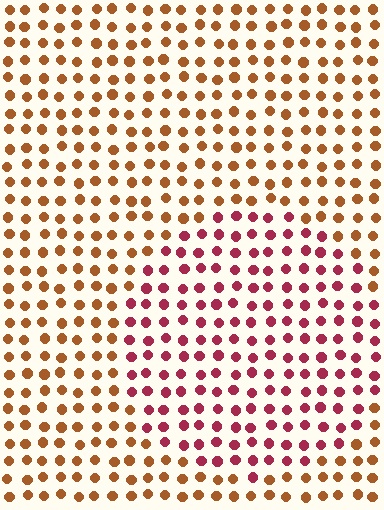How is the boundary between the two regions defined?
The boundary is defined purely by a slight shift in hue (about 43 degrees). Spacing, size, and orientation are identical on both sides.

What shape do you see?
I see a circle.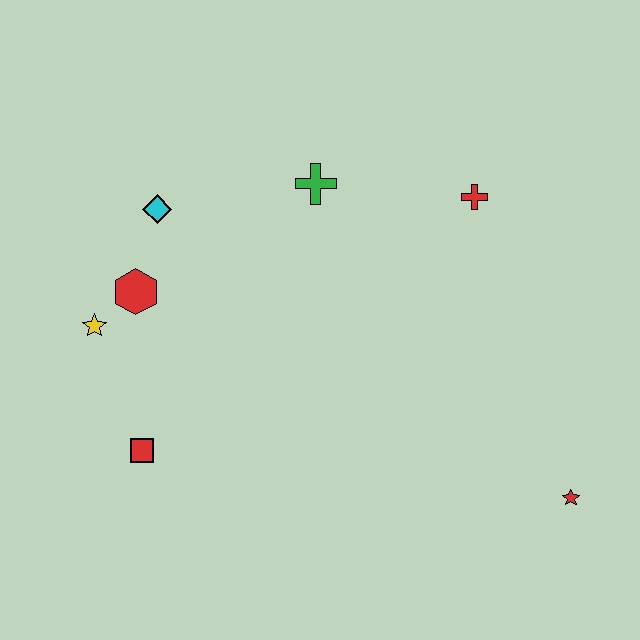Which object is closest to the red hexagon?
The yellow star is closest to the red hexagon.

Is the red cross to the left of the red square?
No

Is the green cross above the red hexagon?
Yes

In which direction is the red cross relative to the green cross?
The red cross is to the right of the green cross.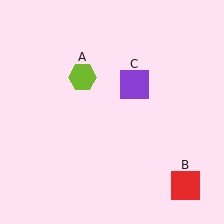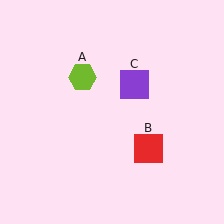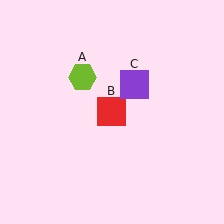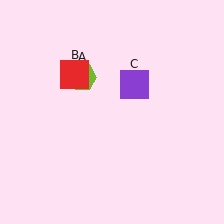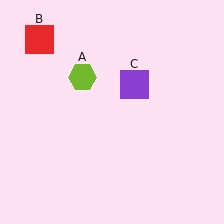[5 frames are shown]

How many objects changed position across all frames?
1 object changed position: red square (object B).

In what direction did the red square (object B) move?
The red square (object B) moved up and to the left.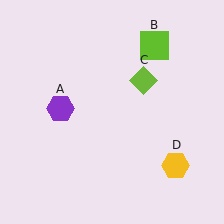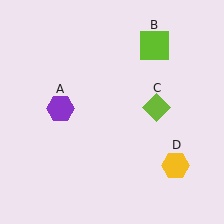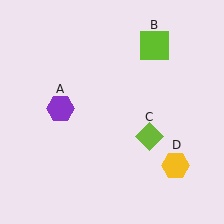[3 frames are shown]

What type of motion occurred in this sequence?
The lime diamond (object C) rotated clockwise around the center of the scene.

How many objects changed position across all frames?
1 object changed position: lime diamond (object C).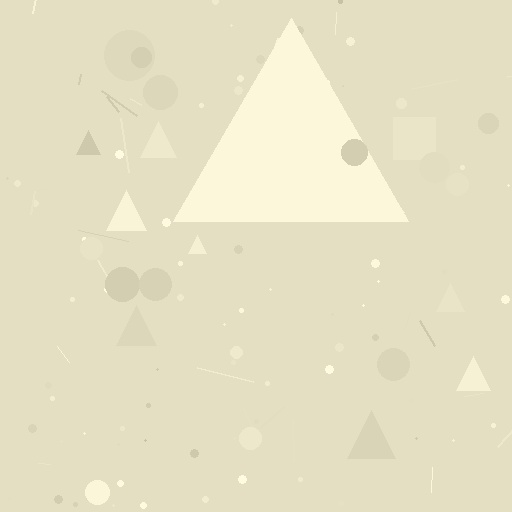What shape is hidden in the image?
A triangle is hidden in the image.